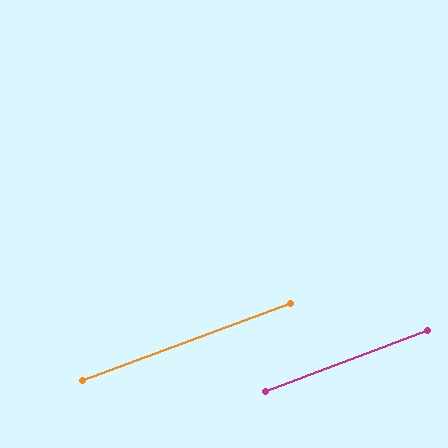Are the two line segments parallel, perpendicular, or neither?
Parallel — their directions differ by only 0.2°.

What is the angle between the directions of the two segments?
Approximately 0 degrees.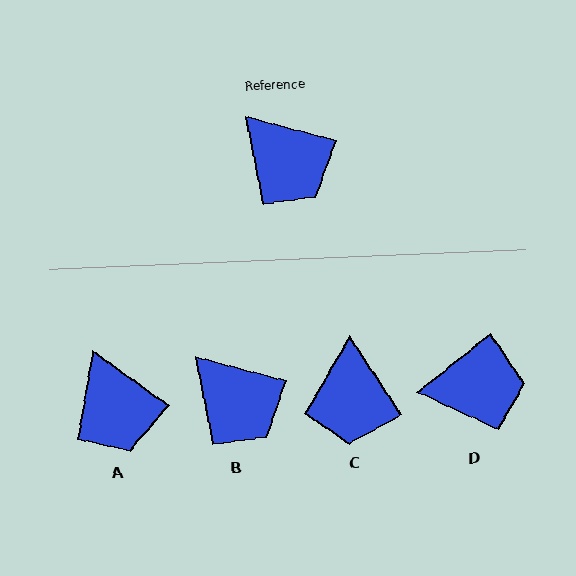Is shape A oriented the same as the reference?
No, it is off by about 21 degrees.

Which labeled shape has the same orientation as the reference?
B.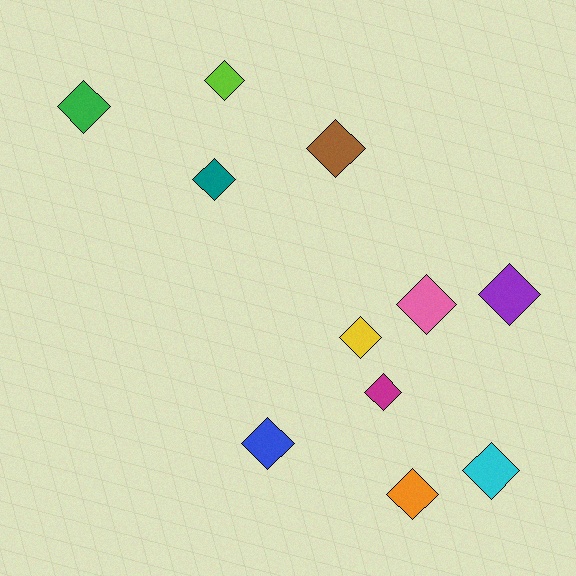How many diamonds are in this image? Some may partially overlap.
There are 11 diamonds.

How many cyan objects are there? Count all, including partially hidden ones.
There is 1 cyan object.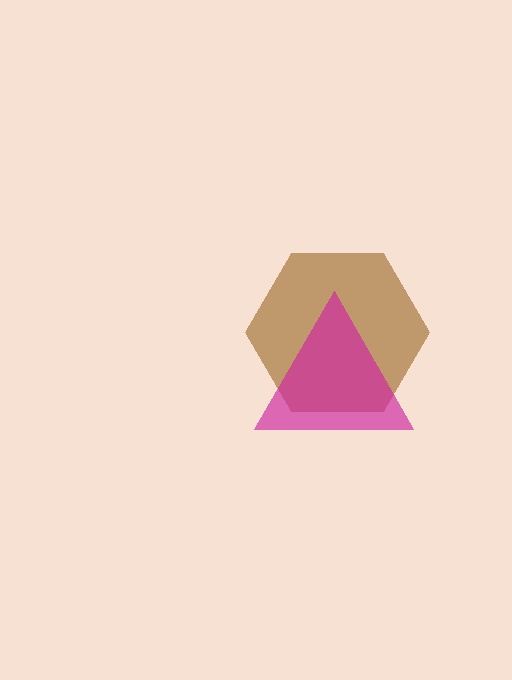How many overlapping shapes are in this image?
There are 2 overlapping shapes in the image.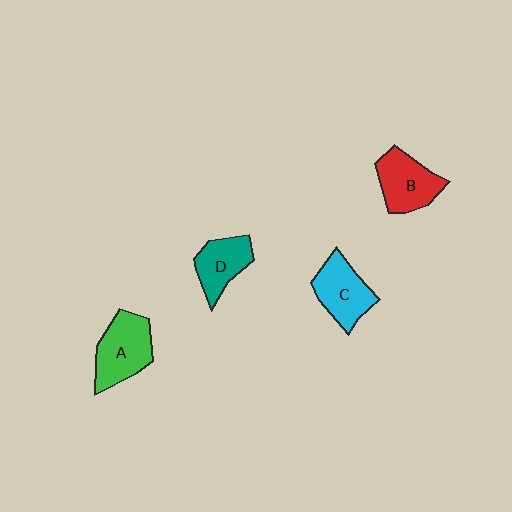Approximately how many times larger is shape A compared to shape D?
Approximately 1.3 times.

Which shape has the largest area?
Shape A (green).